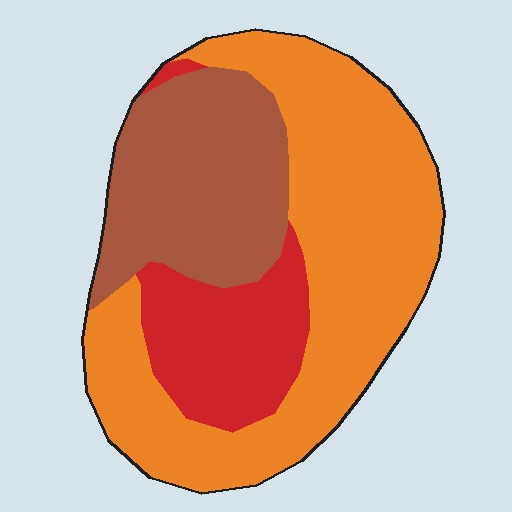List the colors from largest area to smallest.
From largest to smallest: orange, brown, red.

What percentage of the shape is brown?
Brown takes up about one quarter (1/4) of the shape.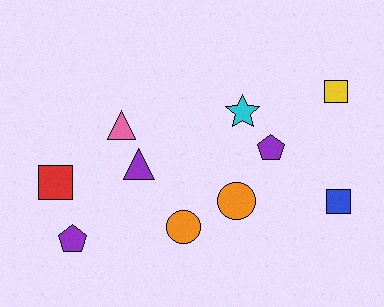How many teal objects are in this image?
There are no teal objects.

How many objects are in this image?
There are 10 objects.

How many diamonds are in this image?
There are no diamonds.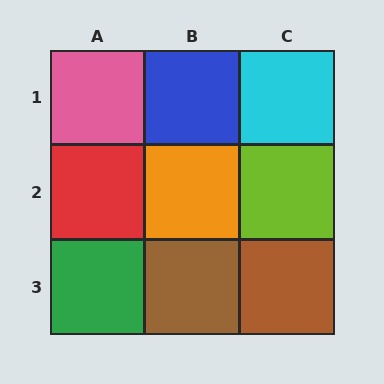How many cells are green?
1 cell is green.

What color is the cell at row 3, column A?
Green.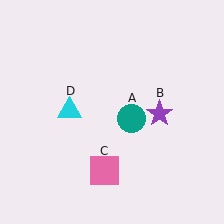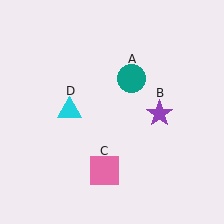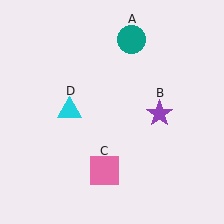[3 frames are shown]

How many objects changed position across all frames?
1 object changed position: teal circle (object A).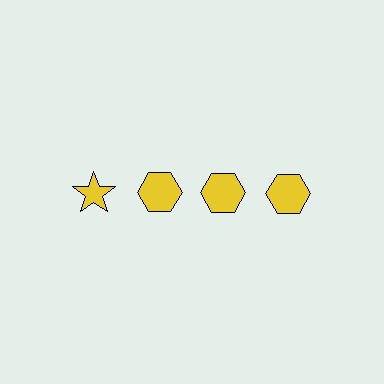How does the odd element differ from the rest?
It has a different shape: star instead of hexagon.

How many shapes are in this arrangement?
There are 4 shapes arranged in a grid pattern.